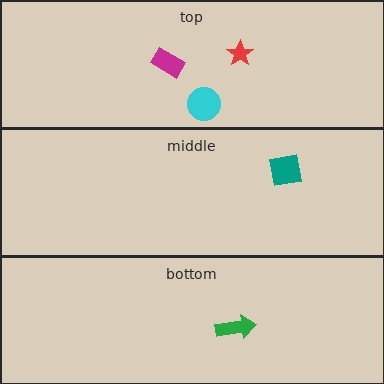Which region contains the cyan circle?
The top region.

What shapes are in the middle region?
The teal square.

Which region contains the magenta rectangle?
The top region.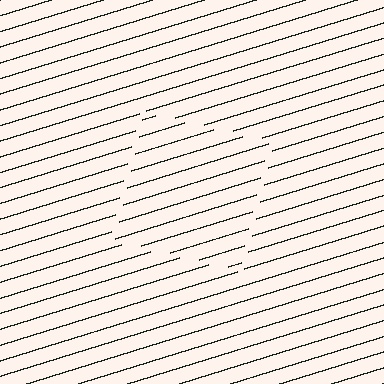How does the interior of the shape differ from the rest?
The interior of the shape contains the same grating, shifted by half a period — the contour is defined by the phase discontinuity where line-ends from the inner and outer gratings abut.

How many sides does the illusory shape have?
4 sides — the line-ends trace a square.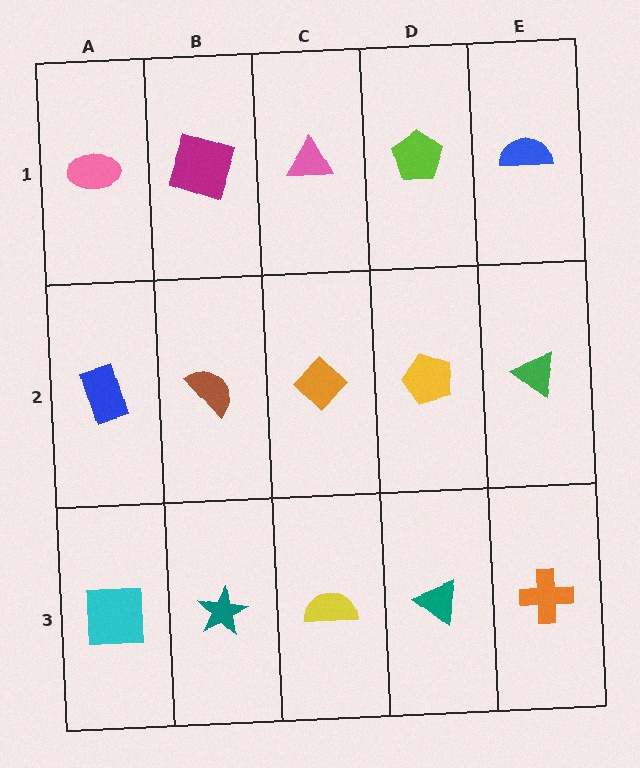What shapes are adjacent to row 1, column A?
A blue rectangle (row 2, column A), a magenta square (row 1, column B).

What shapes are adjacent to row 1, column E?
A green triangle (row 2, column E), a lime pentagon (row 1, column D).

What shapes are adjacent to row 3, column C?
An orange diamond (row 2, column C), a teal star (row 3, column B), a teal triangle (row 3, column D).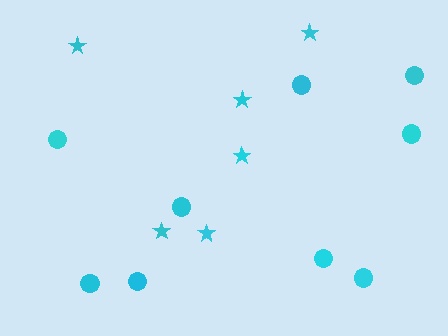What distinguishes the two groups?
There are 2 groups: one group of stars (6) and one group of circles (9).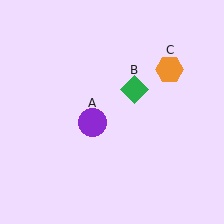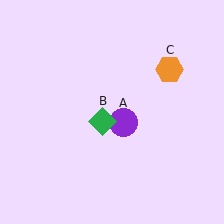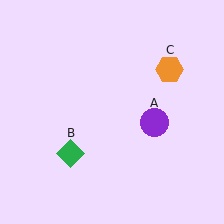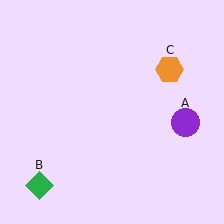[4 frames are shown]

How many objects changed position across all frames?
2 objects changed position: purple circle (object A), green diamond (object B).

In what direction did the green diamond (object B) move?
The green diamond (object B) moved down and to the left.